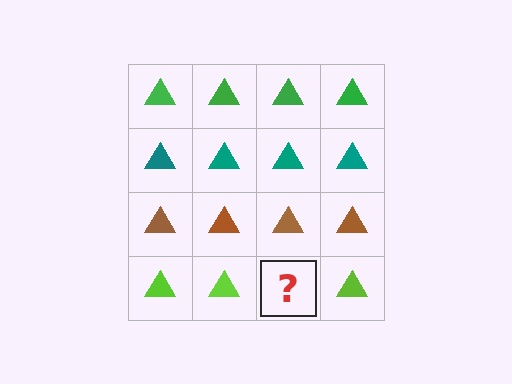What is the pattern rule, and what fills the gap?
The rule is that each row has a consistent color. The gap should be filled with a lime triangle.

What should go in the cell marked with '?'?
The missing cell should contain a lime triangle.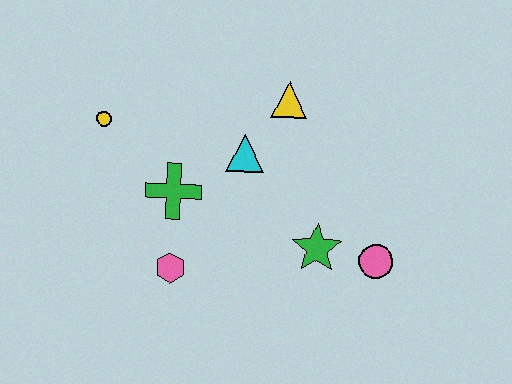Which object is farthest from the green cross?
The pink circle is farthest from the green cross.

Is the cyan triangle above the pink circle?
Yes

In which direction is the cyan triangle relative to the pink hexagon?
The cyan triangle is above the pink hexagon.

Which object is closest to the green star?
The pink circle is closest to the green star.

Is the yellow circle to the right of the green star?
No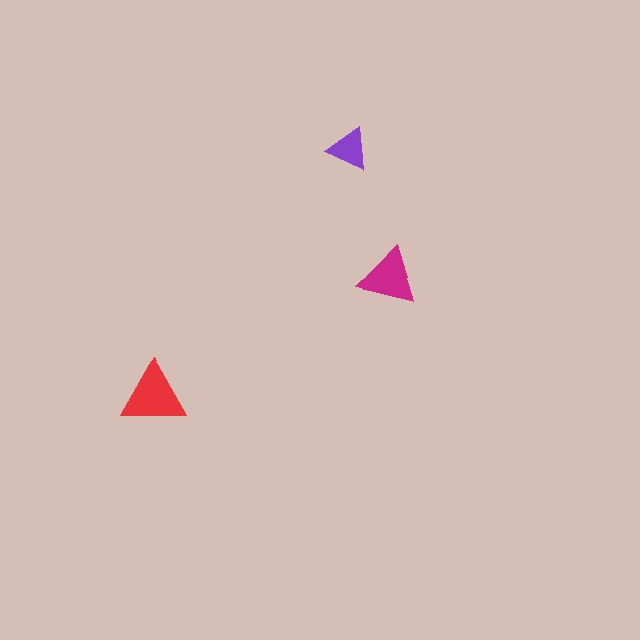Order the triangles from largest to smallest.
the red one, the magenta one, the purple one.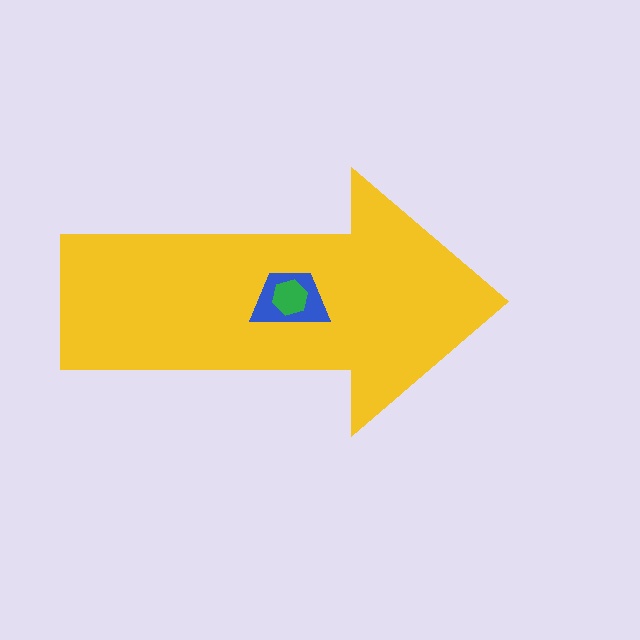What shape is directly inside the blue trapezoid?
The green hexagon.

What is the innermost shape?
The green hexagon.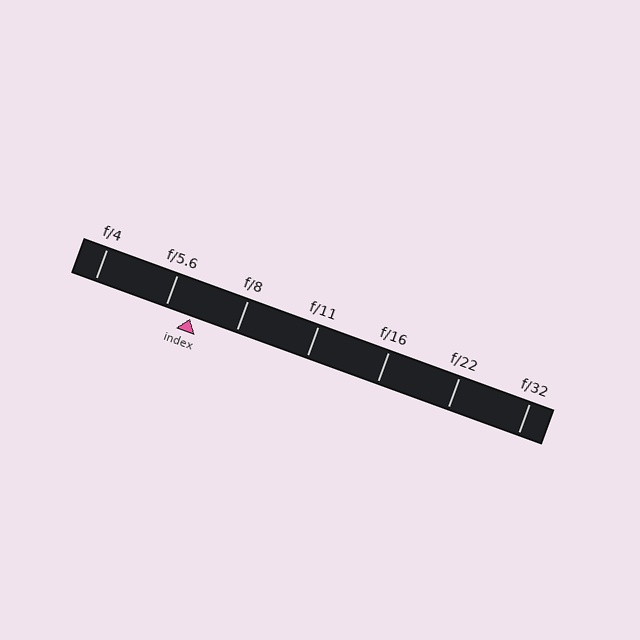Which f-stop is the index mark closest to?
The index mark is closest to f/5.6.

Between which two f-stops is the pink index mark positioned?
The index mark is between f/5.6 and f/8.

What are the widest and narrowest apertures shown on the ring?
The widest aperture shown is f/4 and the narrowest is f/32.